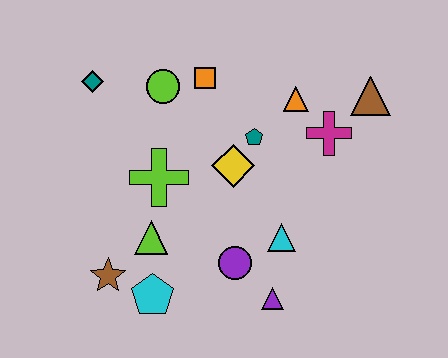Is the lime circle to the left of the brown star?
No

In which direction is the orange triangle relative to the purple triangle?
The orange triangle is above the purple triangle.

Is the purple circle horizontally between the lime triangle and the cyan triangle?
Yes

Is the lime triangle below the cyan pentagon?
No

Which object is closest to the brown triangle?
The magenta cross is closest to the brown triangle.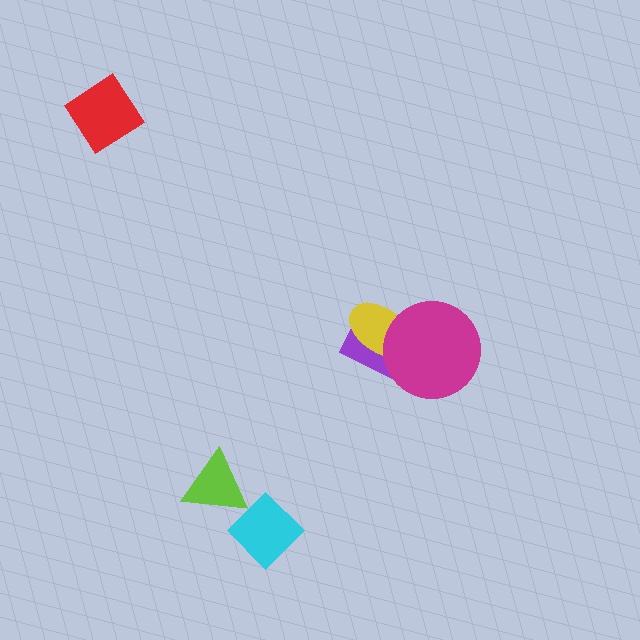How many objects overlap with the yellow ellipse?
2 objects overlap with the yellow ellipse.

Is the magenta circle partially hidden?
No, no other shape covers it.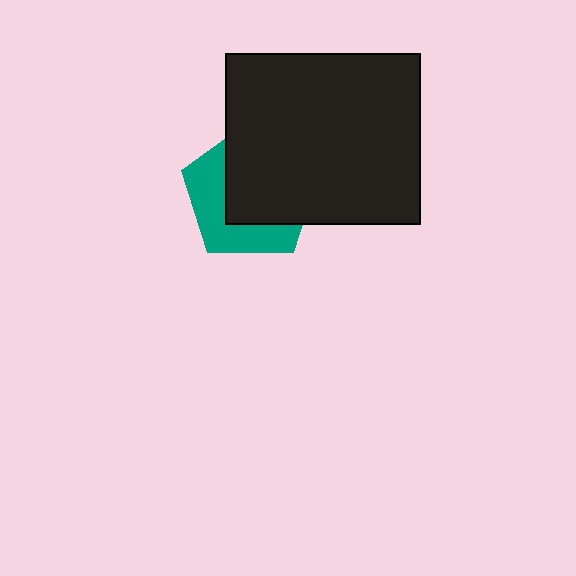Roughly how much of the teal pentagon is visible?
A small part of it is visible (roughly 42%).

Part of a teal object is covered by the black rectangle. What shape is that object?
It is a pentagon.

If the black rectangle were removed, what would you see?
You would see the complete teal pentagon.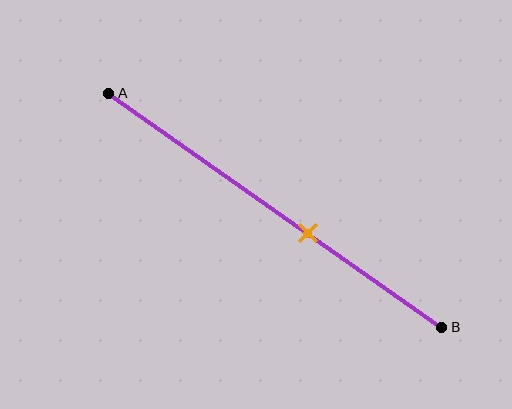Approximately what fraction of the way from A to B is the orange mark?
The orange mark is approximately 60% of the way from A to B.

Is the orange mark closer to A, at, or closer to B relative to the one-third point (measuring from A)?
The orange mark is closer to point B than the one-third point of segment AB.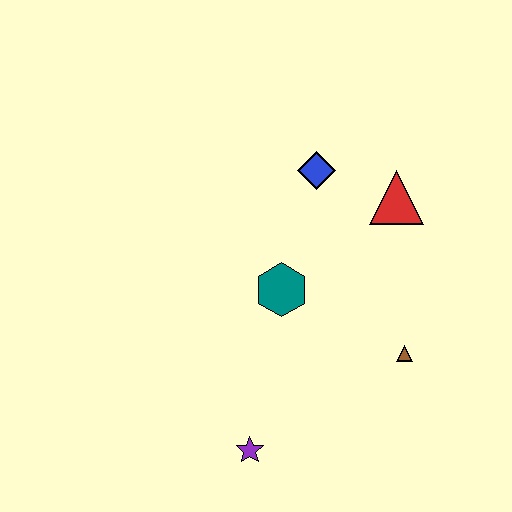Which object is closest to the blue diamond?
The red triangle is closest to the blue diamond.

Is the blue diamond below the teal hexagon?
No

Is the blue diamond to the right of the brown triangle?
No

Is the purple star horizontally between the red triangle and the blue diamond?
No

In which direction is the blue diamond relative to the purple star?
The blue diamond is above the purple star.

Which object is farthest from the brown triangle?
The blue diamond is farthest from the brown triangle.